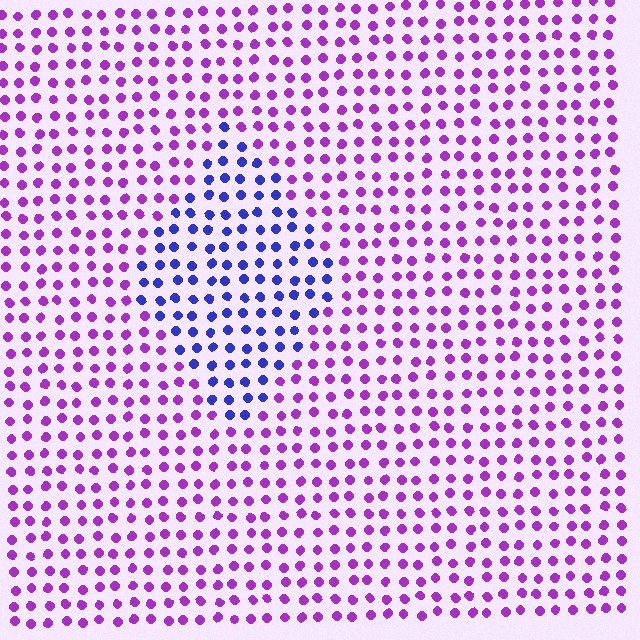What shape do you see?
I see a diamond.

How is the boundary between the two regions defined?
The boundary is defined purely by a slight shift in hue (about 51 degrees). Spacing, size, and orientation are identical on both sides.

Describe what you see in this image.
The image is filled with small purple elements in a uniform arrangement. A diamond-shaped region is visible where the elements are tinted to a slightly different hue, forming a subtle color boundary.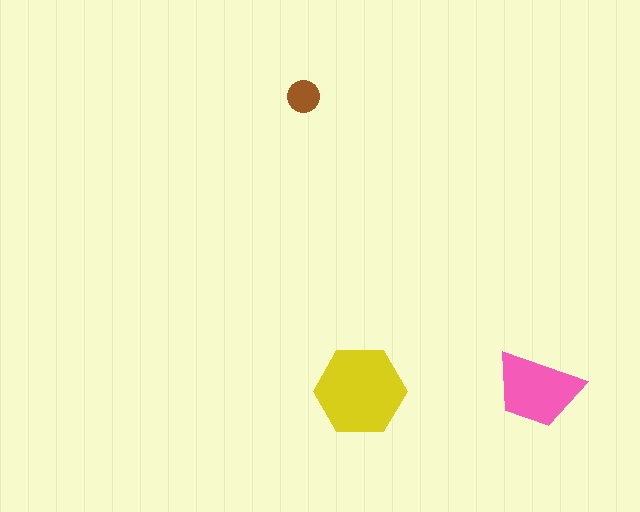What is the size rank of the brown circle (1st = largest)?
3rd.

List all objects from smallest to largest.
The brown circle, the pink trapezoid, the yellow hexagon.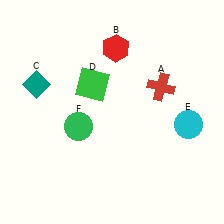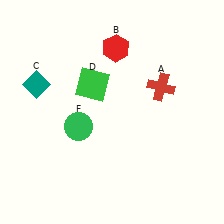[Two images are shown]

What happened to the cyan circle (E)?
The cyan circle (E) was removed in Image 2. It was in the bottom-right area of Image 1.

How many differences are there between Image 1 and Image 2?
There is 1 difference between the two images.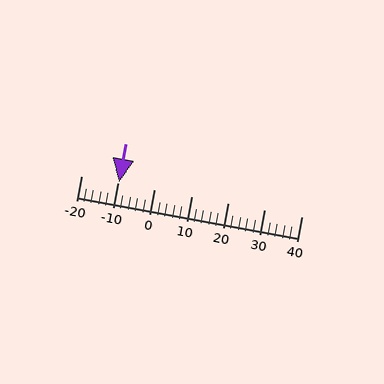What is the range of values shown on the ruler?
The ruler shows values from -20 to 40.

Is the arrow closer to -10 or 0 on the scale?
The arrow is closer to -10.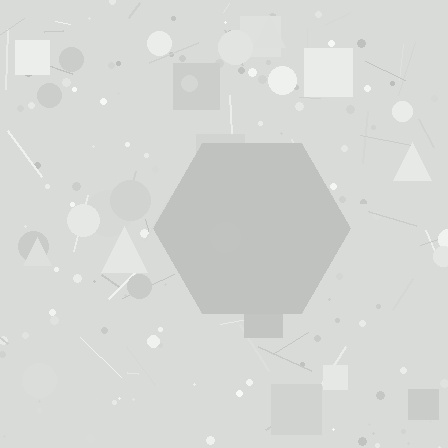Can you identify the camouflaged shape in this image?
The camouflaged shape is a hexagon.